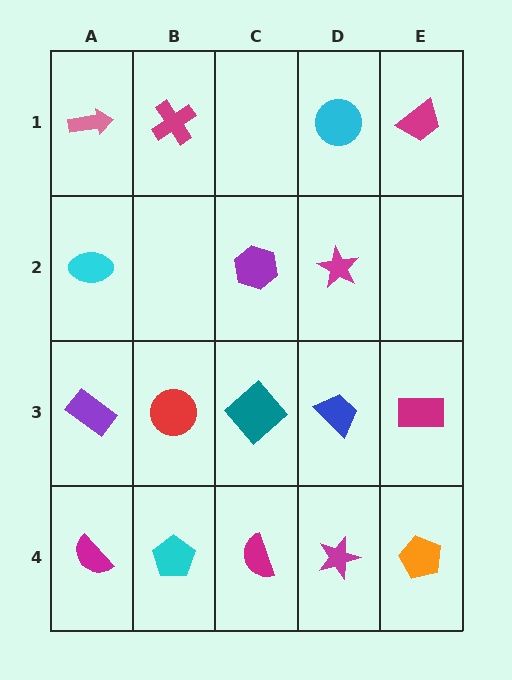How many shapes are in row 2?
3 shapes.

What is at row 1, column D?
A cyan circle.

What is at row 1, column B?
A magenta cross.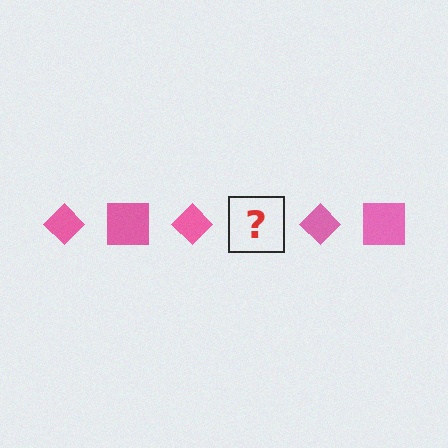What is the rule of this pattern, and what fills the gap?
The rule is that the pattern cycles through diamond, square shapes in pink. The gap should be filled with a pink square.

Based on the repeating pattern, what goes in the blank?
The blank should be a pink square.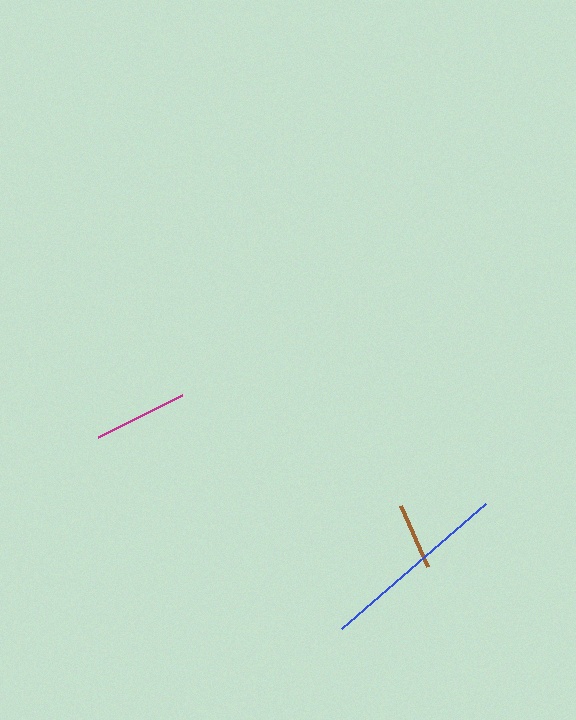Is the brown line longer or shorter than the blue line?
The blue line is longer than the brown line.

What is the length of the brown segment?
The brown segment is approximately 67 pixels long.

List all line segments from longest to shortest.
From longest to shortest: blue, magenta, brown.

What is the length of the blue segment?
The blue segment is approximately 190 pixels long.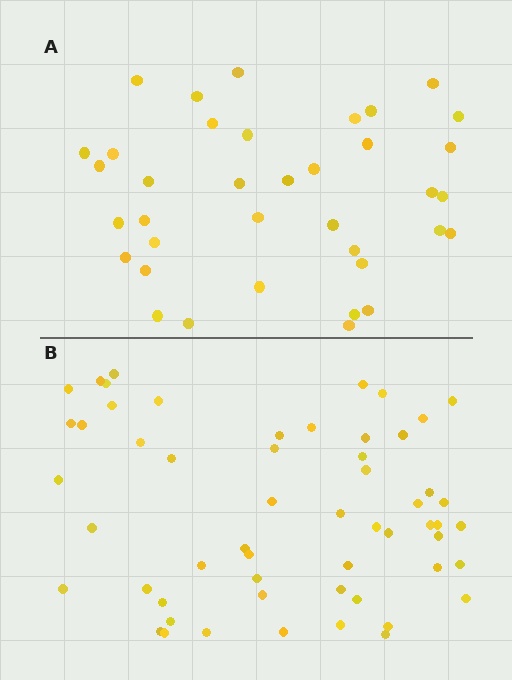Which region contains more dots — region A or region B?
Region B (the bottom region) has more dots.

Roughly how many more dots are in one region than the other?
Region B has approximately 20 more dots than region A.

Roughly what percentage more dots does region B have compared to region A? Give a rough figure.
About 50% more.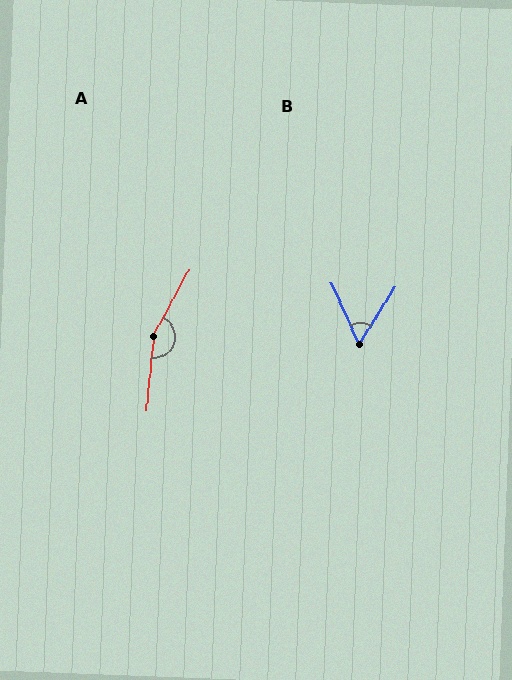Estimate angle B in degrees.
Approximately 57 degrees.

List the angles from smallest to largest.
B (57°), A (157°).